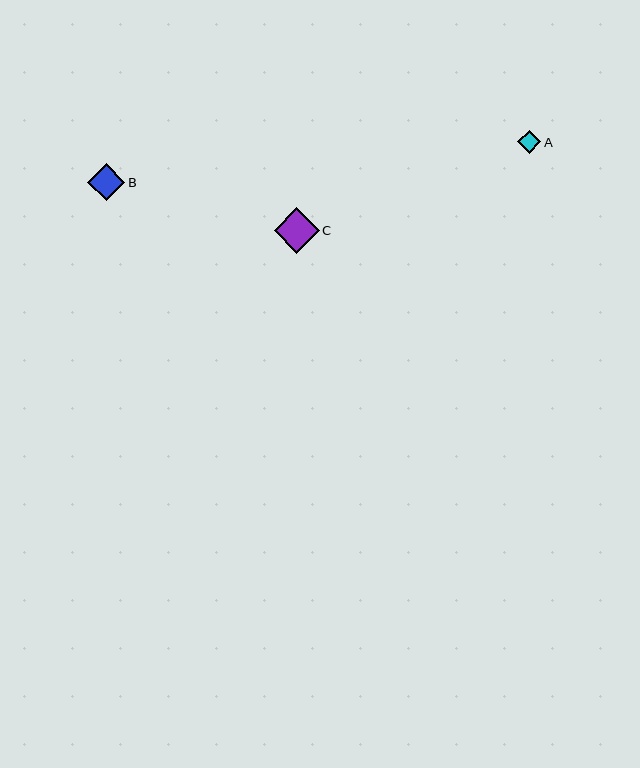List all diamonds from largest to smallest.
From largest to smallest: C, B, A.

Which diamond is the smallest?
Diamond A is the smallest with a size of approximately 23 pixels.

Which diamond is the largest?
Diamond C is the largest with a size of approximately 45 pixels.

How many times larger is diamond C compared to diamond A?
Diamond C is approximately 2.0 times the size of diamond A.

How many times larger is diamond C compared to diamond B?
Diamond C is approximately 1.2 times the size of diamond B.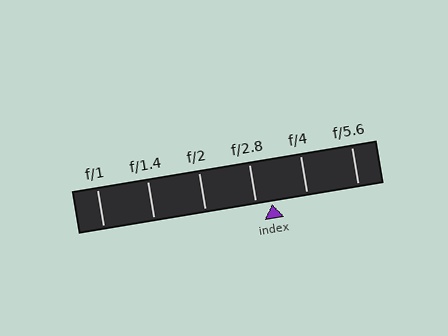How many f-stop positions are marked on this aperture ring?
There are 6 f-stop positions marked.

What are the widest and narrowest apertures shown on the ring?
The widest aperture shown is f/1 and the narrowest is f/5.6.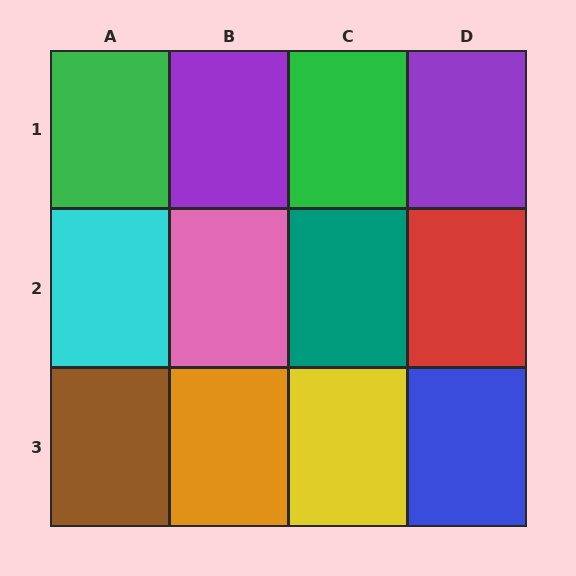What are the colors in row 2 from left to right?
Cyan, pink, teal, red.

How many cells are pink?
1 cell is pink.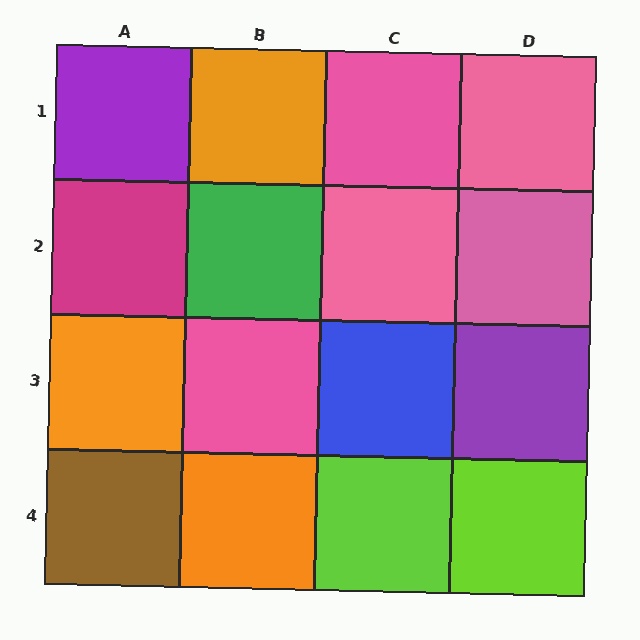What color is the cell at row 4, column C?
Lime.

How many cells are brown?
1 cell is brown.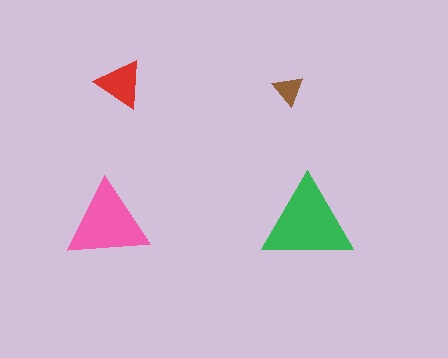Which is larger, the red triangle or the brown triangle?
The red one.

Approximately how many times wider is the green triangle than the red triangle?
About 2 times wider.